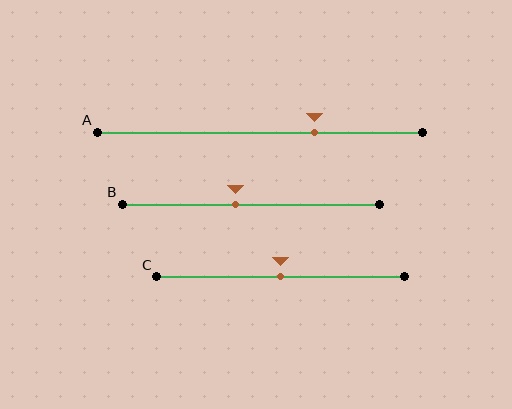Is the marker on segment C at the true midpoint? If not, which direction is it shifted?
Yes, the marker on segment C is at the true midpoint.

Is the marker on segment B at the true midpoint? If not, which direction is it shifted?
No, the marker on segment B is shifted to the left by about 6% of the segment length.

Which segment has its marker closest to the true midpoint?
Segment C has its marker closest to the true midpoint.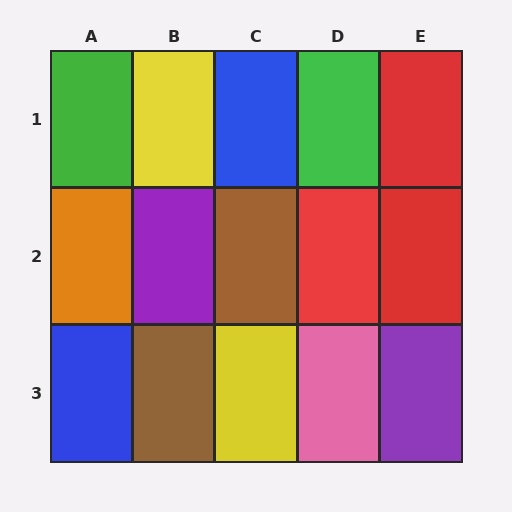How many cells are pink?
1 cell is pink.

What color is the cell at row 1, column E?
Red.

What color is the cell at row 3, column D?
Pink.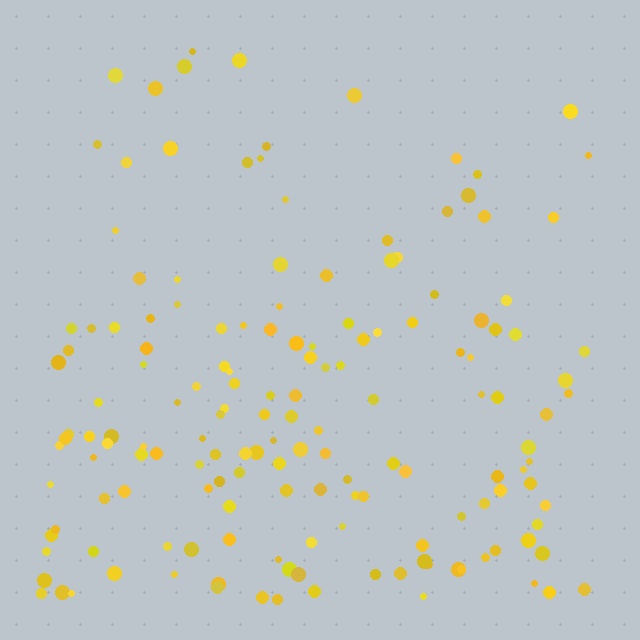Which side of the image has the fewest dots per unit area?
The top.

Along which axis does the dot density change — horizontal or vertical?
Vertical.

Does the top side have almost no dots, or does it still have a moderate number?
Still a moderate number, just noticeably fewer than the bottom.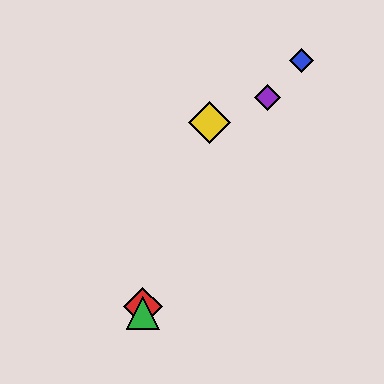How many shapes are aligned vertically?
2 shapes (the red diamond, the green triangle) are aligned vertically.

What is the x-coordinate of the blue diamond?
The blue diamond is at x≈302.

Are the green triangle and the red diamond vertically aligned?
Yes, both are at x≈143.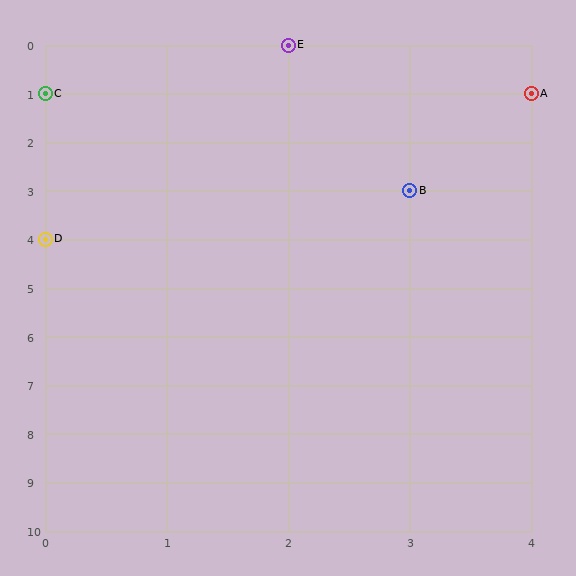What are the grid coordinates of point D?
Point D is at grid coordinates (0, 4).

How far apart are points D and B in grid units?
Points D and B are 3 columns and 1 row apart (about 3.2 grid units diagonally).